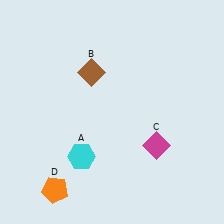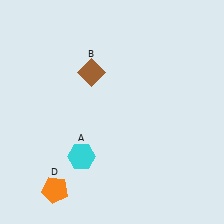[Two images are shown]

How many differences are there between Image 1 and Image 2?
There is 1 difference between the two images.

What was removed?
The magenta diamond (C) was removed in Image 2.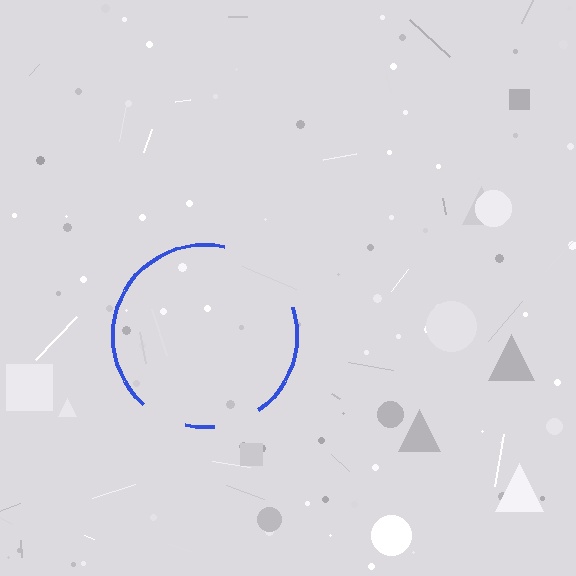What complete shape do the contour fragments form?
The contour fragments form a circle.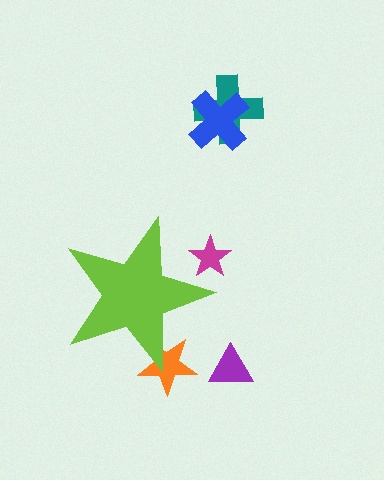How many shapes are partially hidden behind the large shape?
2 shapes are partially hidden.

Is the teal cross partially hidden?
No, the teal cross is fully visible.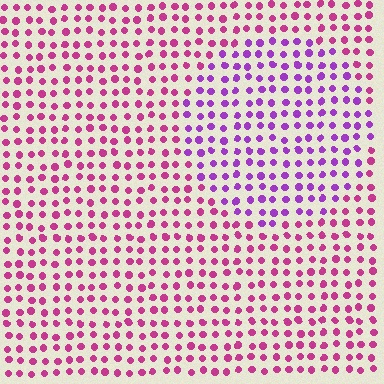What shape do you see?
I see a circle.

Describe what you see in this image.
The image is filled with small magenta elements in a uniform arrangement. A circle-shaped region is visible where the elements are tinted to a slightly different hue, forming a subtle color boundary.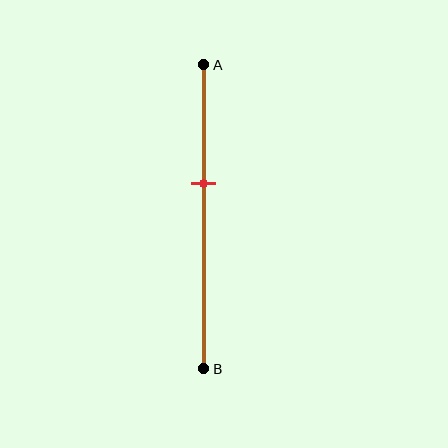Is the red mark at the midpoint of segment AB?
No, the mark is at about 40% from A, not at the 50% midpoint.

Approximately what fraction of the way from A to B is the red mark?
The red mark is approximately 40% of the way from A to B.